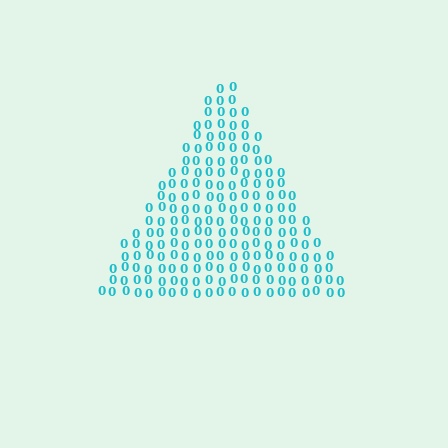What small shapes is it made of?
It is made of small digit 0's.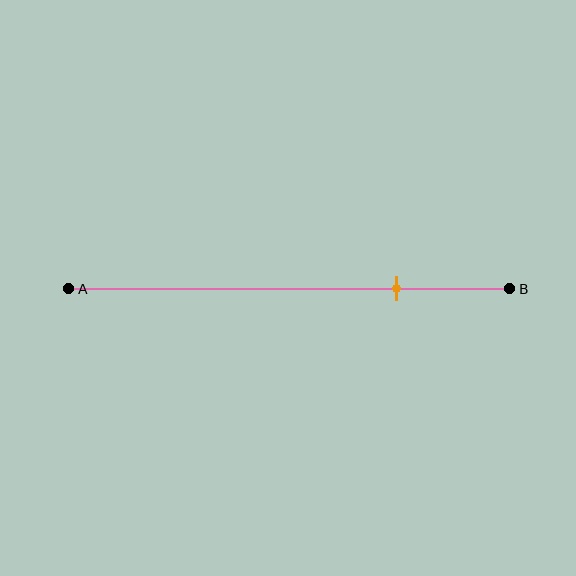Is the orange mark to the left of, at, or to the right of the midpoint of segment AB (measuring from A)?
The orange mark is to the right of the midpoint of segment AB.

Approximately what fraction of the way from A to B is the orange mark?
The orange mark is approximately 75% of the way from A to B.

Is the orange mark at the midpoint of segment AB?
No, the mark is at about 75% from A, not at the 50% midpoint.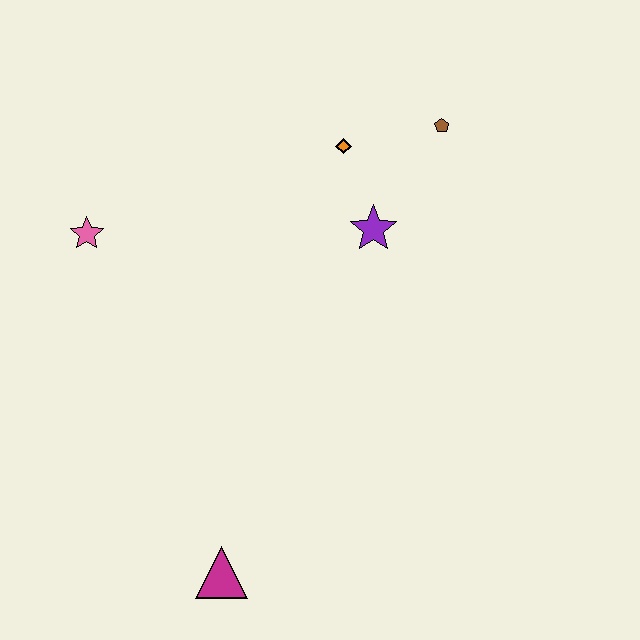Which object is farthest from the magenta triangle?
The brown pentagon is farthest from the magenta triangle.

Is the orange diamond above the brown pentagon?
No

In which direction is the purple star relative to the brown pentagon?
The purple star is below the brown pentagon.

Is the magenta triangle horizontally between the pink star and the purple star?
Yes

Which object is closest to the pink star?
The orange diamond is closest to the pink star.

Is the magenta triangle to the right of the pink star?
Yes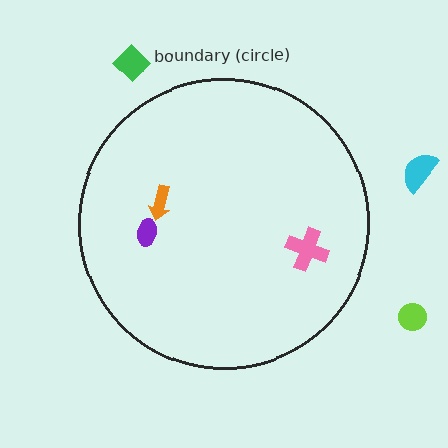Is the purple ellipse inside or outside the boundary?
Inside.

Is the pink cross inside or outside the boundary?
Inside.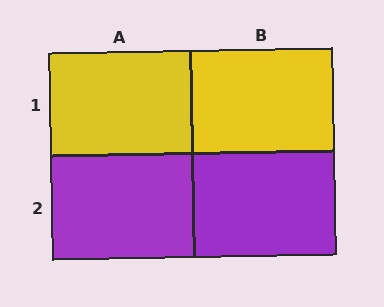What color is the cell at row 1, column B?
Yellow.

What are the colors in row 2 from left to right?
Purple, purple.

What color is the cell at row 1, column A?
Yellow.